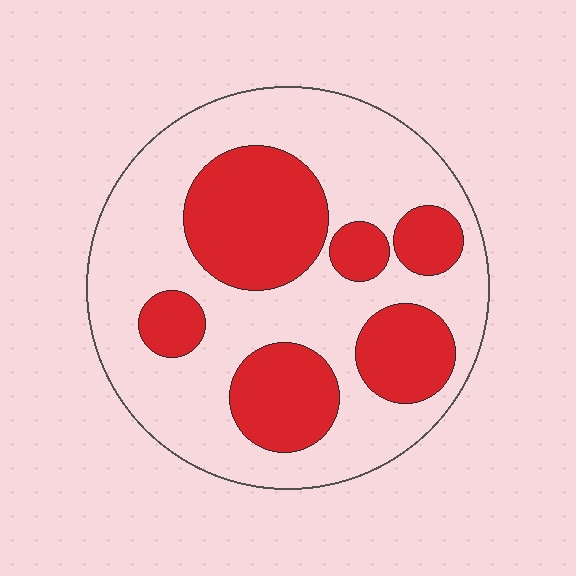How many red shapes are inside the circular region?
6.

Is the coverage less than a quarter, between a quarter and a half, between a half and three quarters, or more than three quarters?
Between a quarter and a half.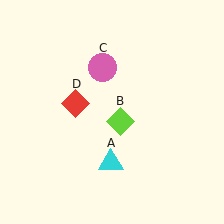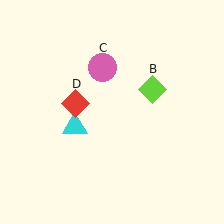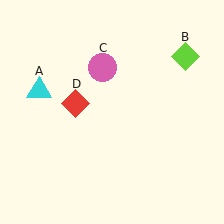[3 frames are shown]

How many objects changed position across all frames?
2 objects changed position: cyan triangle (object A), lime diamond (object B).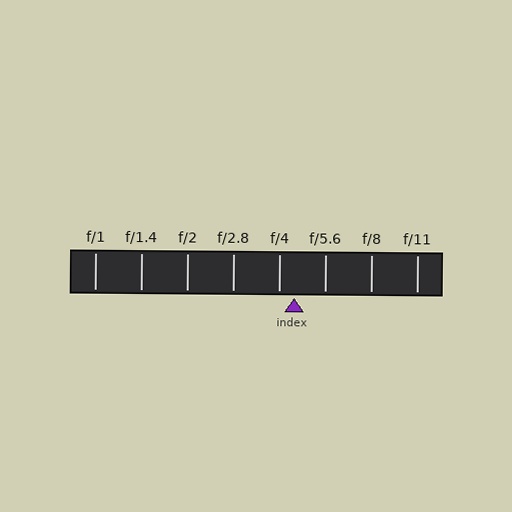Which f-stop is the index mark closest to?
The index mark is closest to f/4.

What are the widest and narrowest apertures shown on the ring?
The widest aperture shown is f/1 and the narrowest is f/11.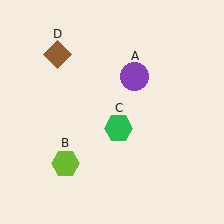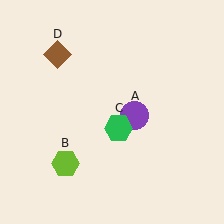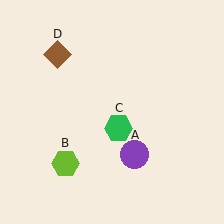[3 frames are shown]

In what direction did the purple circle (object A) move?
The purple circle (object A) moved down.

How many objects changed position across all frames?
1 object changed position: purple circle (object A).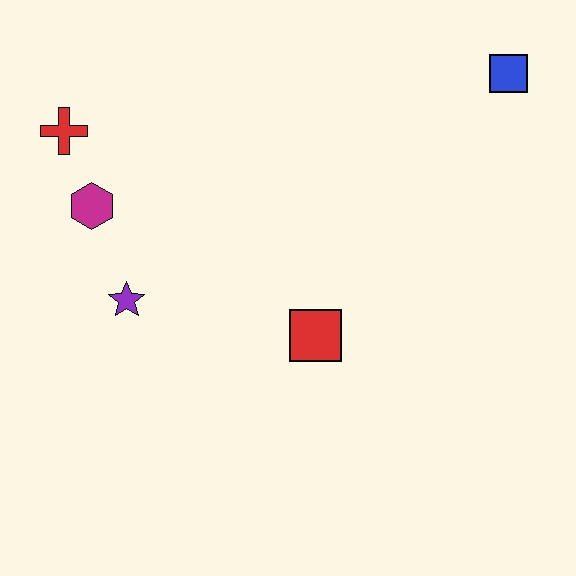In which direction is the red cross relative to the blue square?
The red cross is to the left of the blue square.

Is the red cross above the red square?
Yes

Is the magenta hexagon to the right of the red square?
No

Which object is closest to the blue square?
The red square is closest to the blue square.